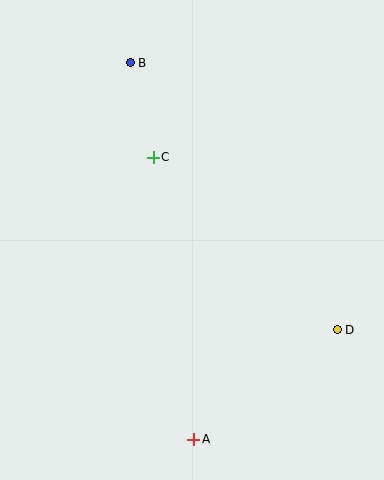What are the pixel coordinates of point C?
Point C is at (153, 157).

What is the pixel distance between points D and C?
The distance between D and C is 252 pixels.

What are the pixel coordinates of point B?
Point B is at (130, 63).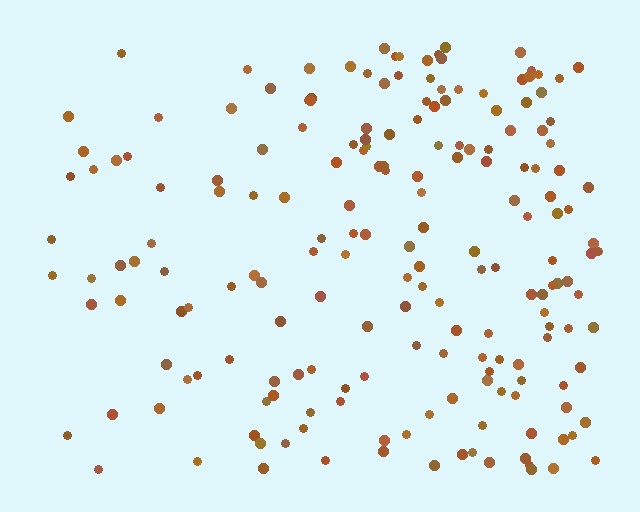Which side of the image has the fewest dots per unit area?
The left.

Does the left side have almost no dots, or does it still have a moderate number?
Still a moderate number, just noticeably fewer than the right.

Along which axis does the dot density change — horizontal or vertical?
Horizontal.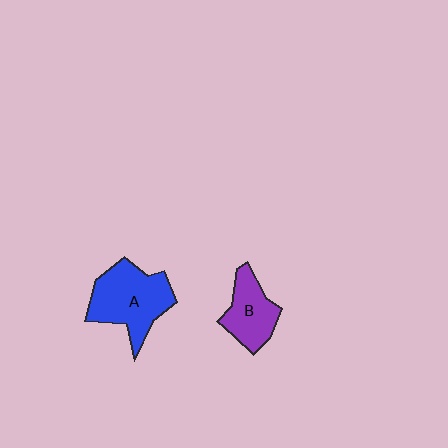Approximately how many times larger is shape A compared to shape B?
Approximately 1.5 times.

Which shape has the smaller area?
Shape B (purple).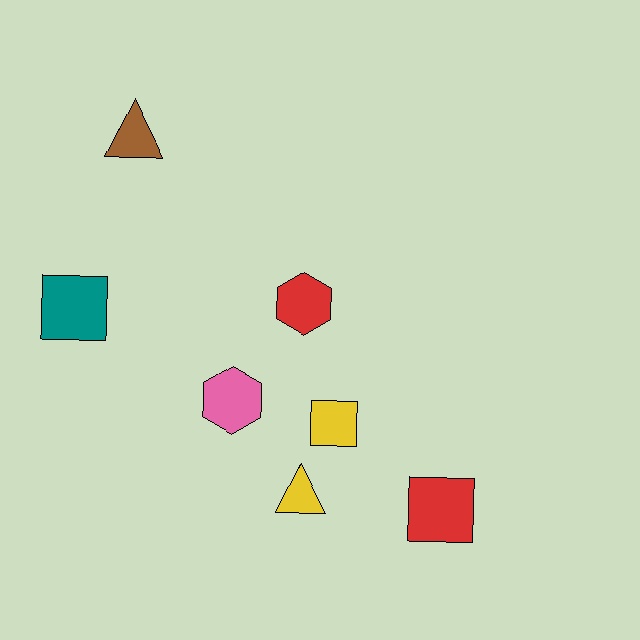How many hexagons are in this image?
There are 2 hexagons.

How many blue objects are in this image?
There are no blue objects.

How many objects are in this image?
There are 7 objects.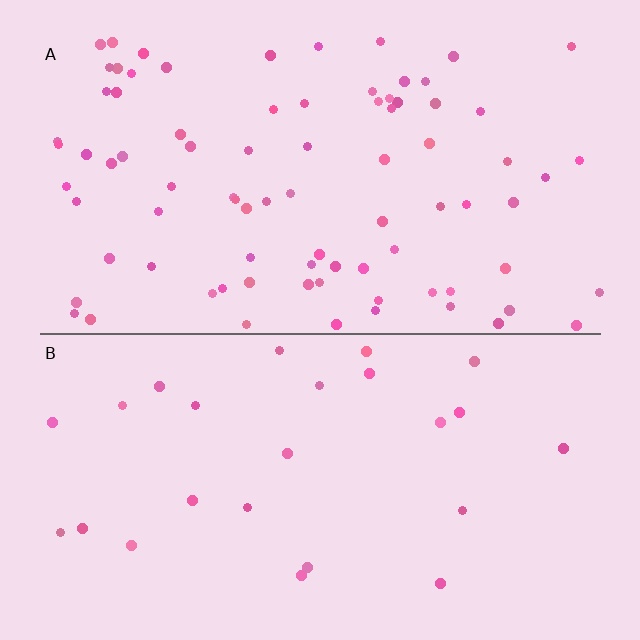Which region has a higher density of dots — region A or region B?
A (the top).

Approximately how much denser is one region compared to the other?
Approximately 3.3× — region A over region B.